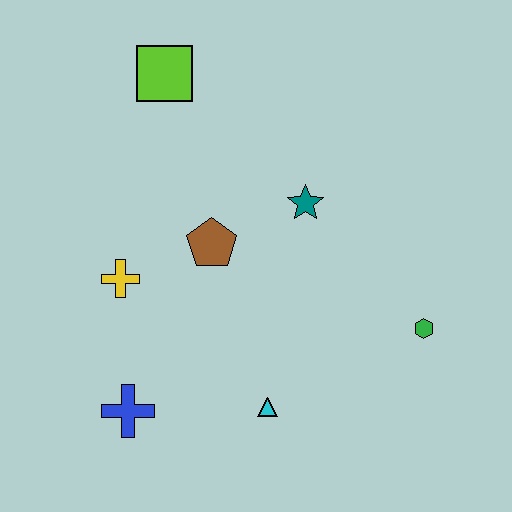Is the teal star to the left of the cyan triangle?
No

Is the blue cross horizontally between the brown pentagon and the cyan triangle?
No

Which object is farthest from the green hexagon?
The lime square is farthest from the green hexagon.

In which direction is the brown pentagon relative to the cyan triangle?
The brown pentagon is above the cyan triangle.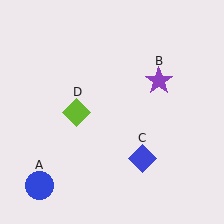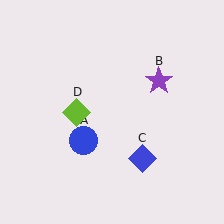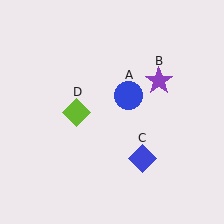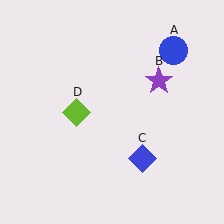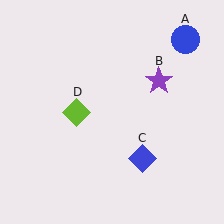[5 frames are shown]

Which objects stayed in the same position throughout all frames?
Purple star (object B) and blue diamond (object C) and lime diamond (object D) remained stationary.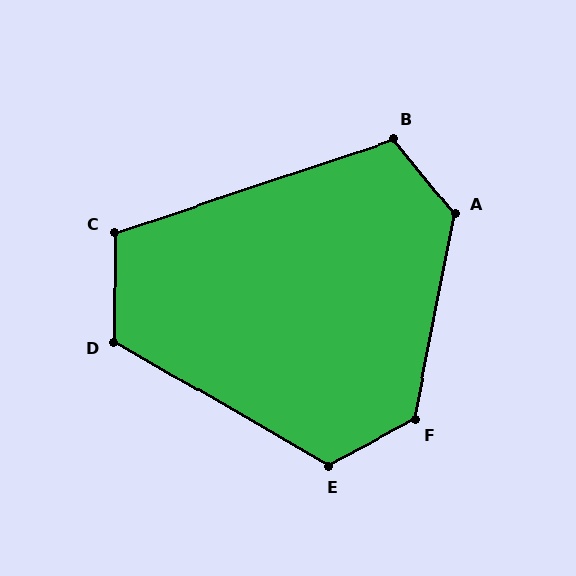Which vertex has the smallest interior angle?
C, at approximately 109 degrees.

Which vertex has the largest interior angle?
A, at approximately 130 degrees.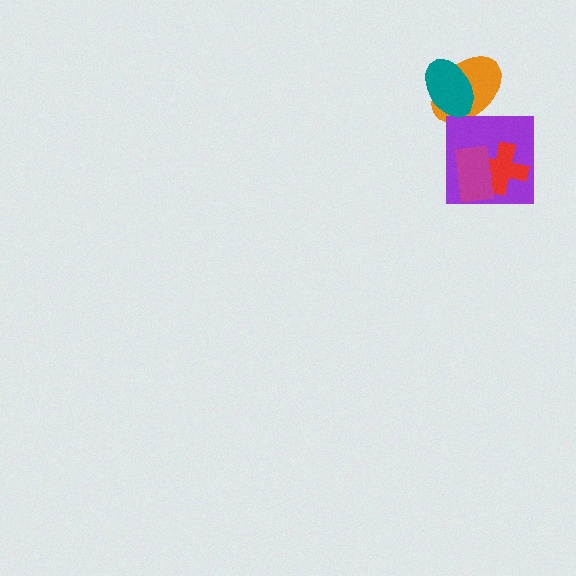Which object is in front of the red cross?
The magenta rectangle is in front of the red cross.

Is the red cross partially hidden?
Yes, it is partially covered by another shape.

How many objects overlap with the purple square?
3 objects overlap with the purple square.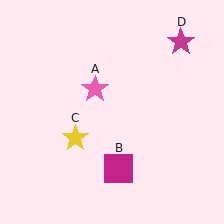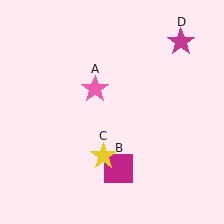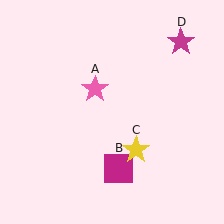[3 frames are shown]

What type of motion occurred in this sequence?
The yellow star (object C) rotated counterclockwise around the center of the scene.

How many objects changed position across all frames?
1 object changed position: yellow star (object C).